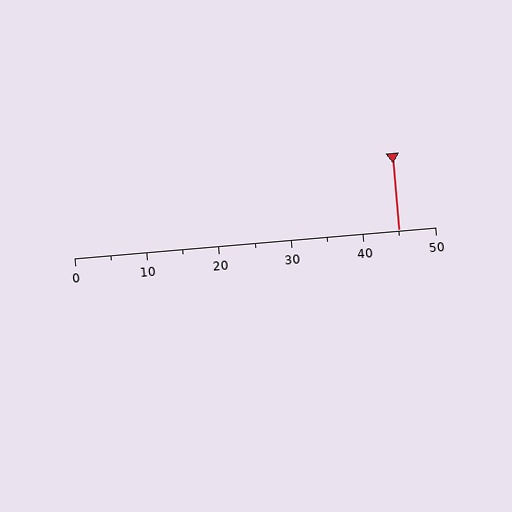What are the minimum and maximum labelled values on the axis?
The axis runs from 0 to 50.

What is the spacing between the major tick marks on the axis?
The major ticks are spaced 10 apart.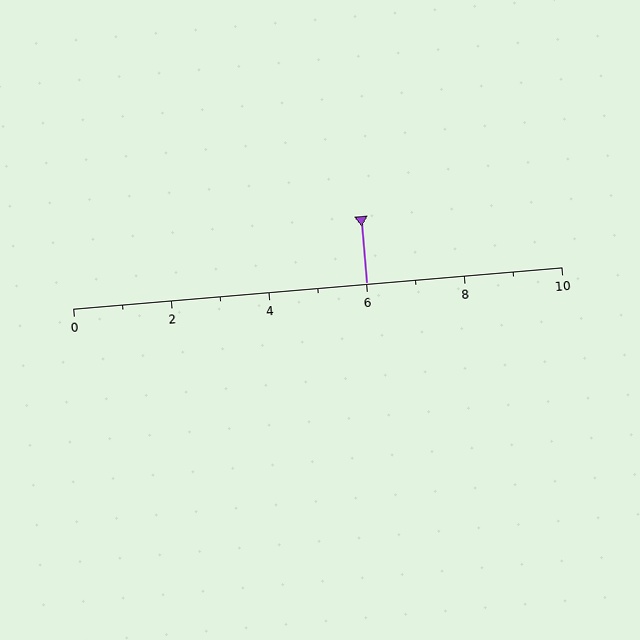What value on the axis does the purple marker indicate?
The marker indicates approximately 6.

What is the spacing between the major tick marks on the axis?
The major ticks are spaced 2 apart.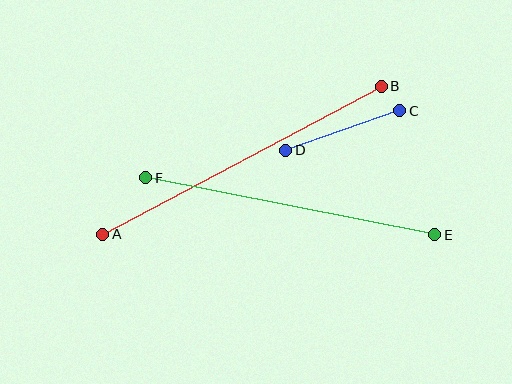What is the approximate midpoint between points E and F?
The midpoint is at approximately (290, 206) pixels.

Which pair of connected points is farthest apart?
Points A and B are farthest apart.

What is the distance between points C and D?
The distance is approximately 121 pixels.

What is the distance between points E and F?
The distance is approximately 295 pixels.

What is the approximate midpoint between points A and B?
The midpoint is at approximately (242, 160) pixels.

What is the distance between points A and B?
The distance is approximately 315 pixels.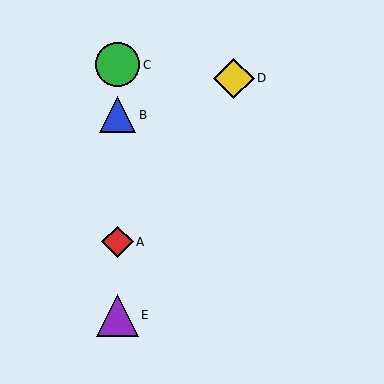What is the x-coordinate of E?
Object E is at x≈118.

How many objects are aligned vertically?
4 objects (A, B, C, E) are aligned vertically.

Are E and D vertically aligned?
No, E is at x≈118 and D is at x≈234.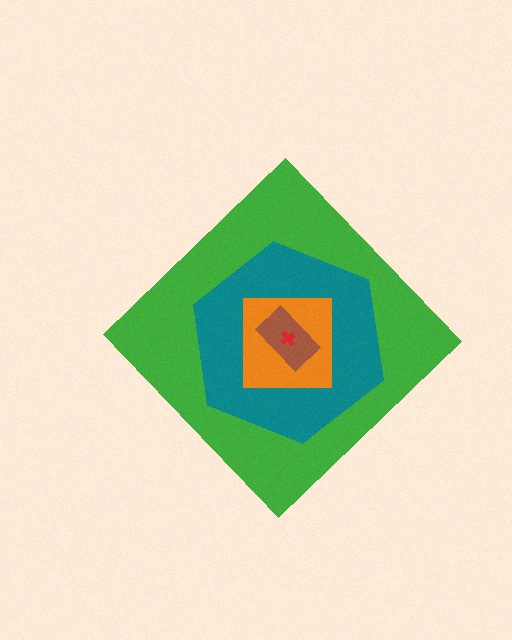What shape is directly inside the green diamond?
The teal hexagon.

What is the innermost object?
The red cross.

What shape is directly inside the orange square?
The brown rectangle.